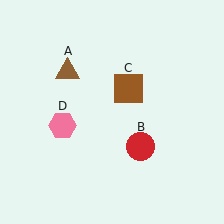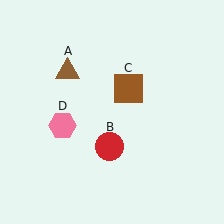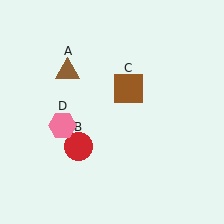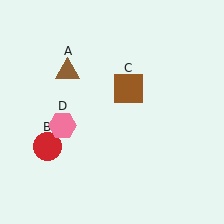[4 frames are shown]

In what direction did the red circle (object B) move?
The red circle (object B) moved left.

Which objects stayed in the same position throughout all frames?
Brown triangle (object A) and brown square (object C) and pink hexagon (object D) remained stationary.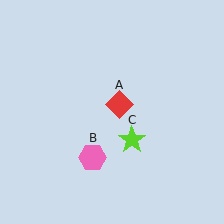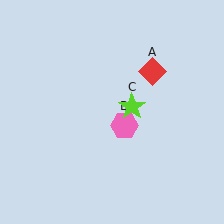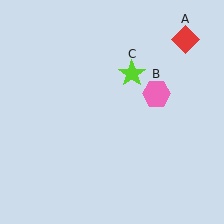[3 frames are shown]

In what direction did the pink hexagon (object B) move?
The pink hexagon (object B) moved up and to the right.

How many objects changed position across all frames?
3 objects changed position: red diamond (object A), pink hexagon (object B), lime star (object C).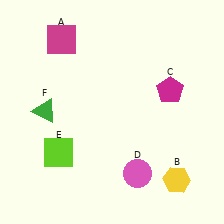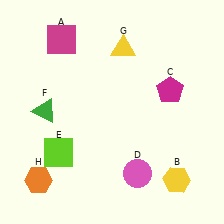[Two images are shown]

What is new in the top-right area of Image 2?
A yellow triangle (G) was added in the top-right area of Image 2.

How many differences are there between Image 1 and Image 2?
There are 2 differences between the two images.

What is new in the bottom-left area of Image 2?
An orange hexagon (H) was added in the bottom-left area of Image 2.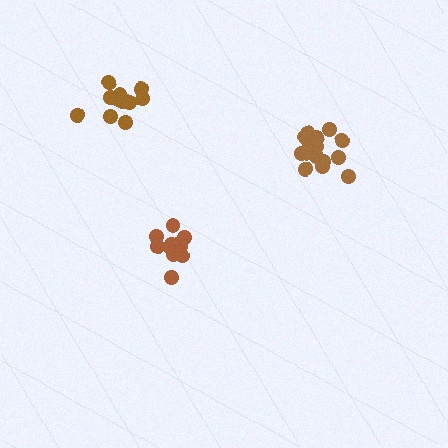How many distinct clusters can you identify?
There are 3 distinct clusters.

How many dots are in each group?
Group 1: 11 dots, Group 2: 12 dots, Group 3: 17 dots (40 total).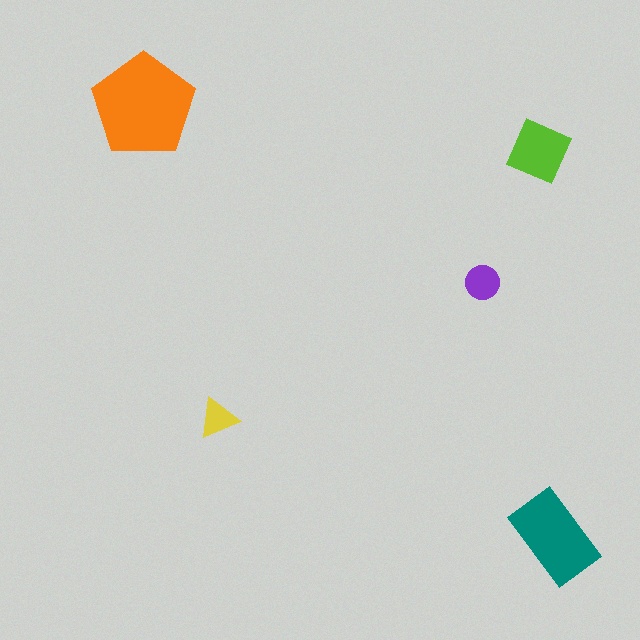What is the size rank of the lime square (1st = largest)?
3rd.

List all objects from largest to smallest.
The orange pentagon, the teal rectangle, the lime square, the purple circle, the yellow triangle.